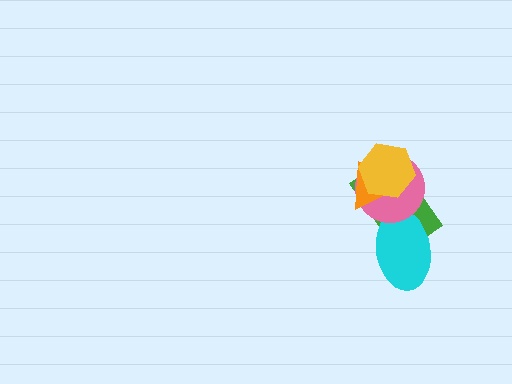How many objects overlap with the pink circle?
4 objects overlap with the pink circle.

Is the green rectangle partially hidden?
Yes, it is partially covered by another shape.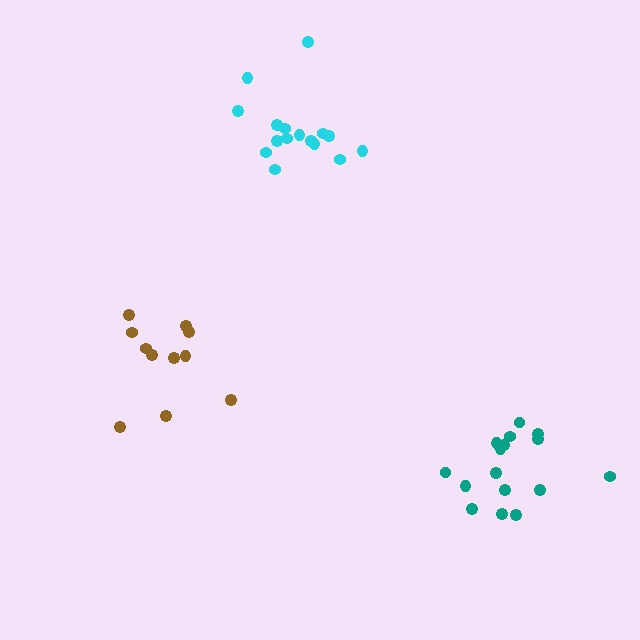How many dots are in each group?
Group 1: 16 dots, Group 2: 16 dots, Group 3: 11 dots (43 total).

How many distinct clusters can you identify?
There are 3 distinct clusters.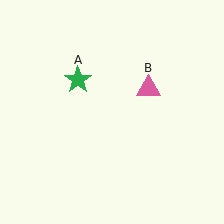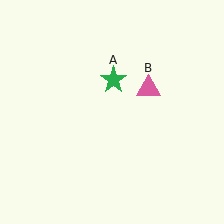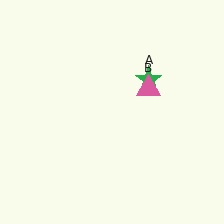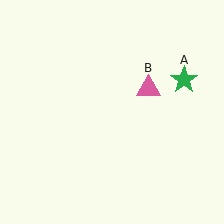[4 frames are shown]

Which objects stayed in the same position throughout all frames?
Pink triangle (object B) remained stationary.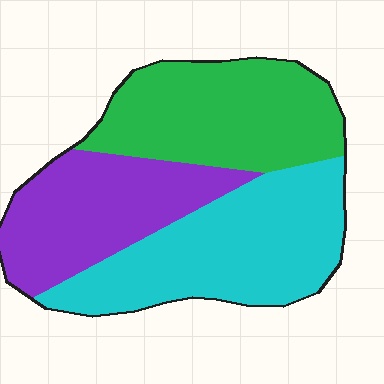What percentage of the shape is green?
Green covers roughly 35% of the shape.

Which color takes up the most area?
Cyan, at roughly 40%.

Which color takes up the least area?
Purple, at roughly 30%.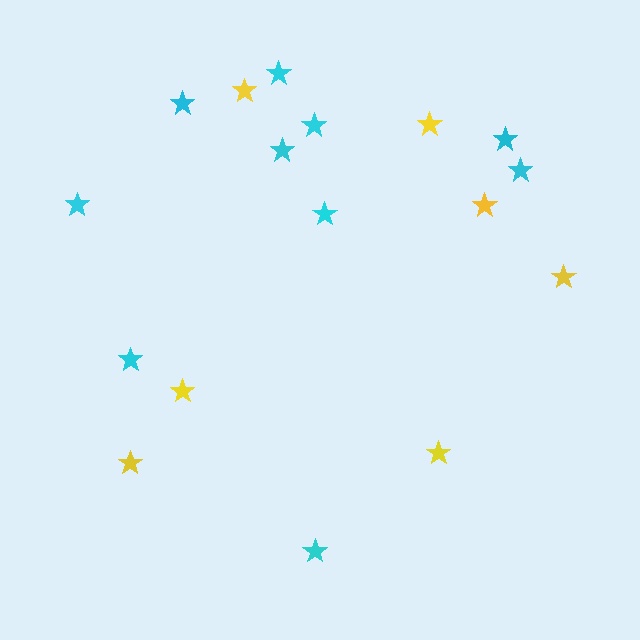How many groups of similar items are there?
There are 2 groups: one group of cyan stars (10) and one group of yellow stars (7).